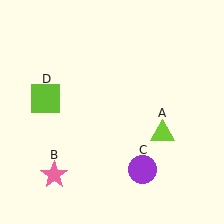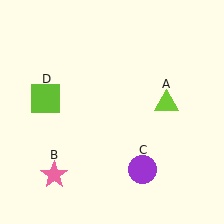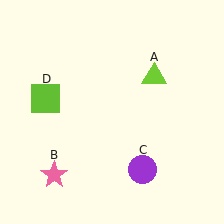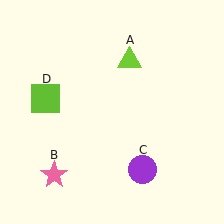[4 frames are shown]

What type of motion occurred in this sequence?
The lime triangle (object A) rotated counterclockwise around the center of the scene.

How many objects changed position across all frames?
1 object changed position: lime triangle (object A).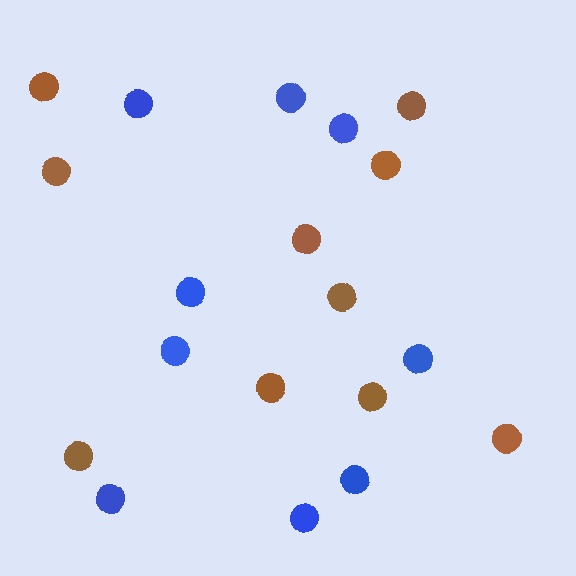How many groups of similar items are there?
There are 2 groups: one group of brown circles (10) and one group of blue circles (9).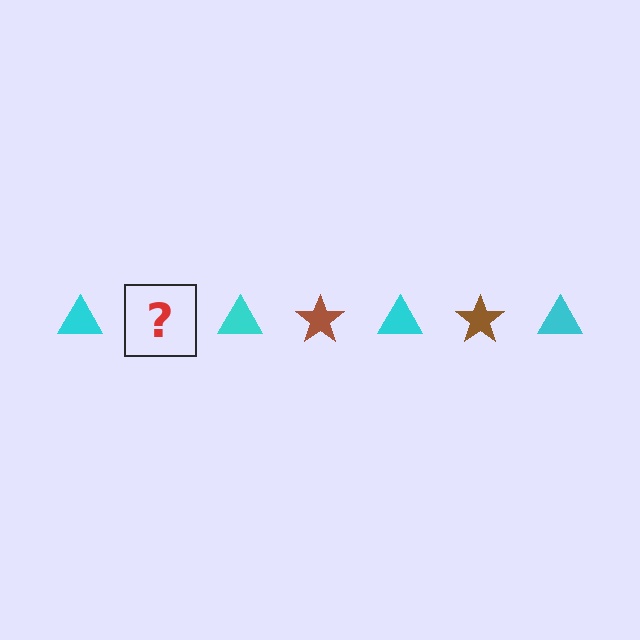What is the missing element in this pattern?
The missing element is a brown star.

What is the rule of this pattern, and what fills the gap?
The rule is that the pattern alternates between cyan triangle and brown star. The gap should be filled with a brown star.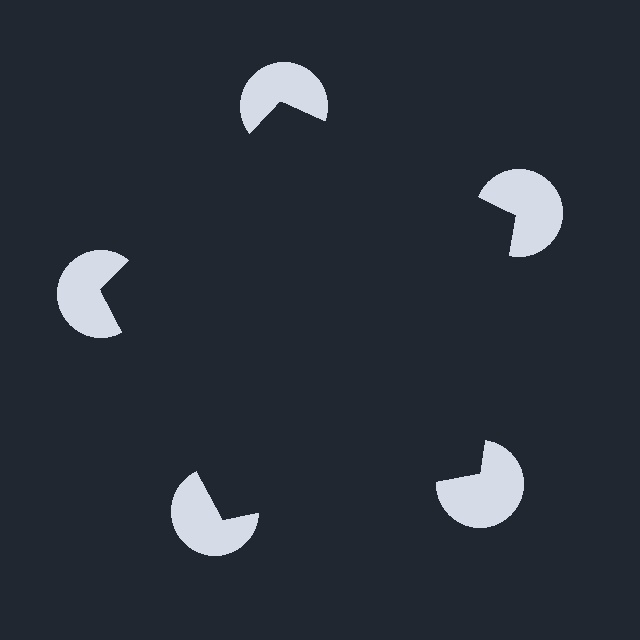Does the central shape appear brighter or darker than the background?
It typically appears slightly darker than the background, even though no actual brightness change is drawn.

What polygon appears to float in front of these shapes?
An illusory pentagon — its edges are inferred from the aligned wedge cuts in the pac-man discs, not physically drawn.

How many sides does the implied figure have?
5 sides.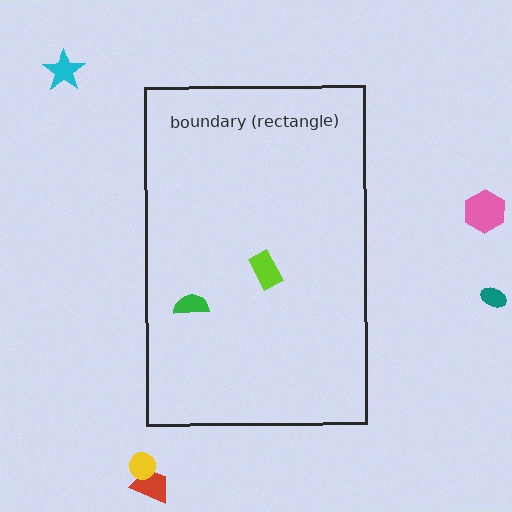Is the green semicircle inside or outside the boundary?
Inside.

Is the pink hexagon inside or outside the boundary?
Outside.